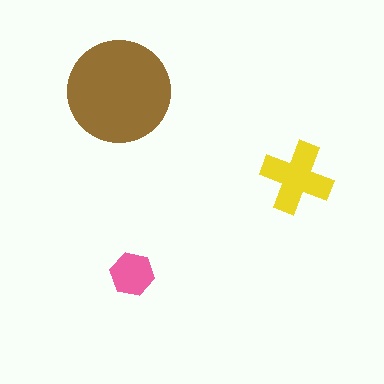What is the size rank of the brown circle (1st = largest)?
1st.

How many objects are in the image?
There are 3 objects in the image.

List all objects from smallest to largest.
The pink hexagon, the yellow cross, the brown circle.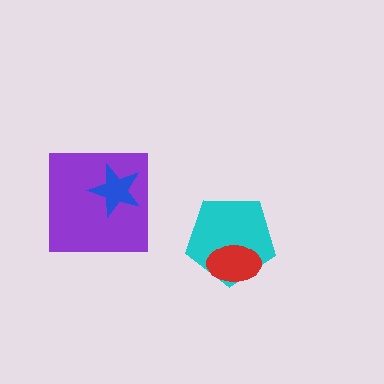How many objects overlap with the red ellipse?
1 object overlaps with the red ellipse.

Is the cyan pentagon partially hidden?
Yes, it is partially covered by another shape.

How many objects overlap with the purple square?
1 object overlaps with the purple square.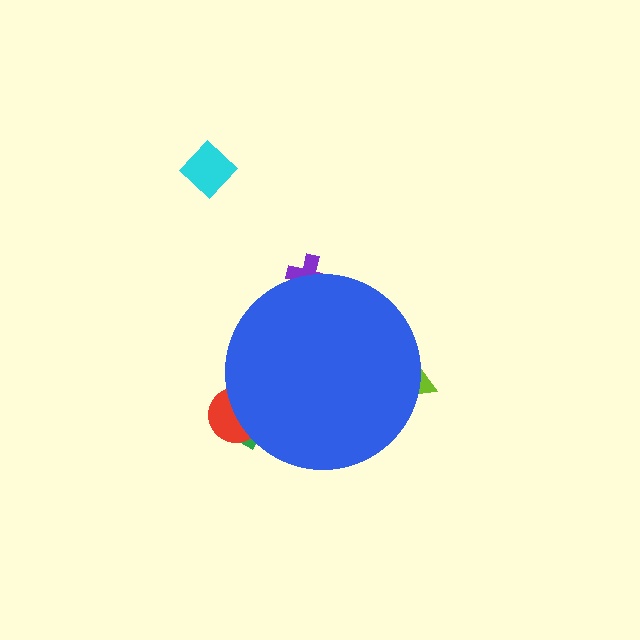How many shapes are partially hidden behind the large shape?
4 shapes are partially hidden.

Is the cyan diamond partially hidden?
No, the cyan diamond is fully visible.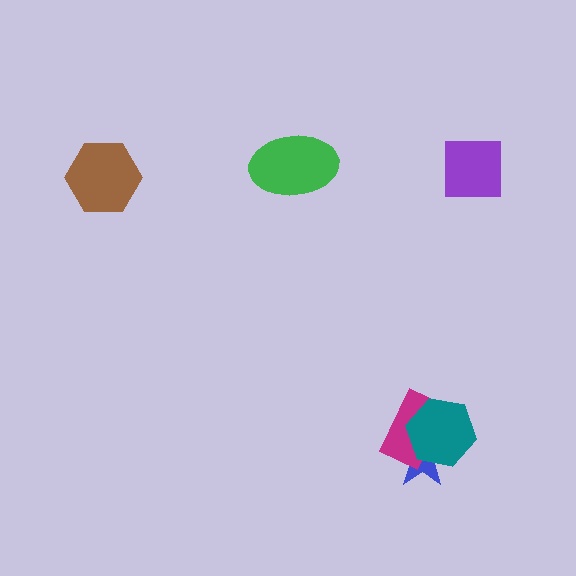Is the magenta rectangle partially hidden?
Yes, it is partially covered by another shape.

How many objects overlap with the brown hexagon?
0 objects overlap with the brown hexagon.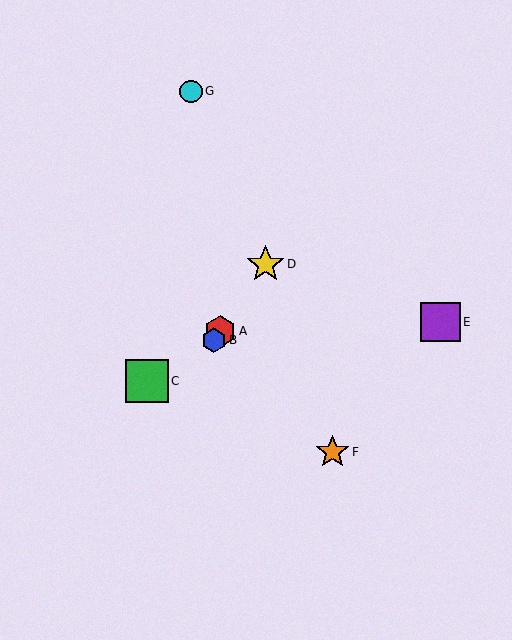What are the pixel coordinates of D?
Object D is at (265, 264).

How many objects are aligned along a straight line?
3 objects (A, B, D) are aligned along a straight line.